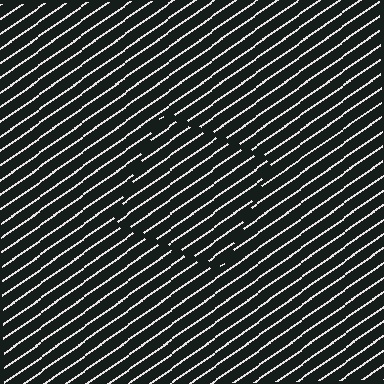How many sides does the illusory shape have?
4 sides — the line-ends trace a square.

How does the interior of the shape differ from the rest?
The interior of the shape contains the same grating, shifted by half a period — the contour is defined by the phase discontinuity where line-ends from the inner and outer gratings abut.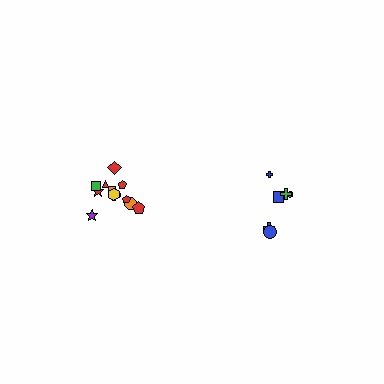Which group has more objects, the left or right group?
The left group.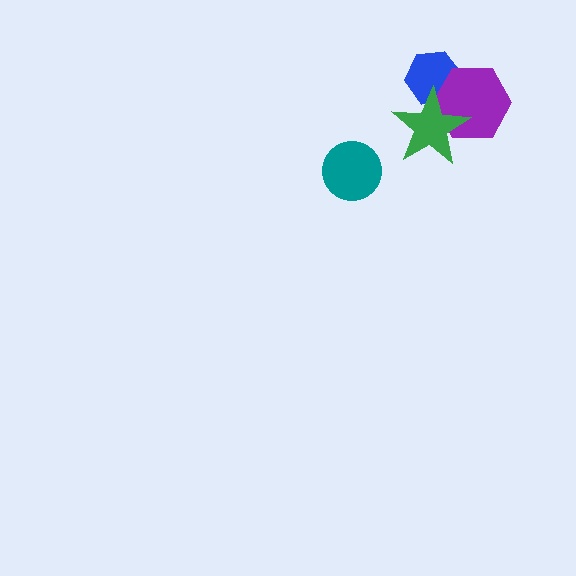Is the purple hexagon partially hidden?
Yes, it is partially covered by another shape.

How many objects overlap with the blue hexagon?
2 objects overlap with the blue hexagon.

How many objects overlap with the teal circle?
0 objects overlap with the teal circle.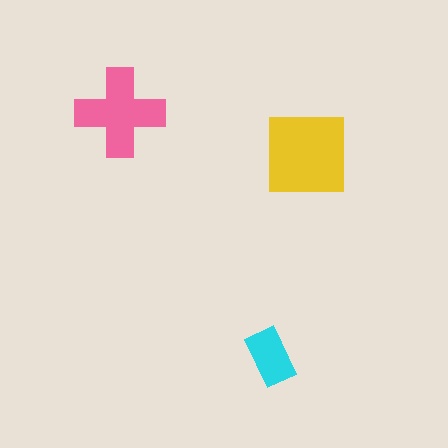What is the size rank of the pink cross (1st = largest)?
2nd.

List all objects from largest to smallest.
The yellow square, the pink cross, the cyan rectangle.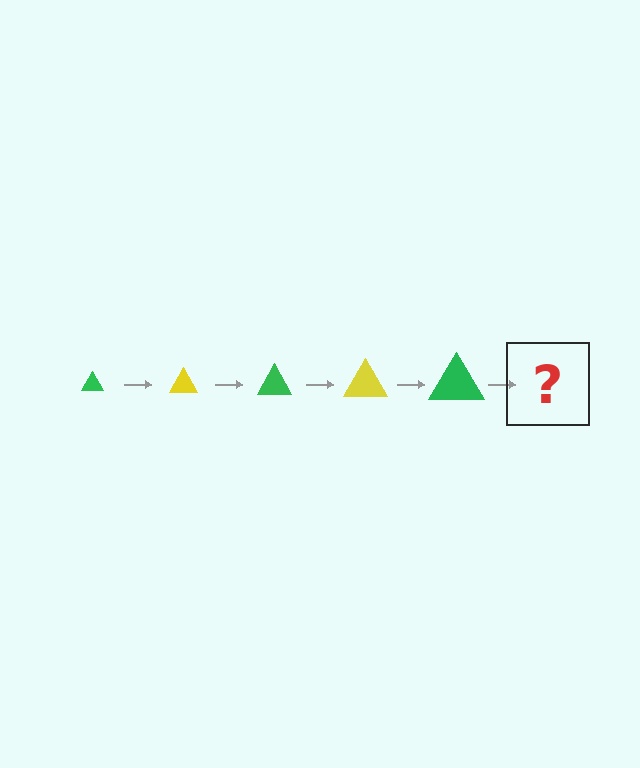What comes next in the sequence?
The next element should be a yellow triangle, larger than the previous one.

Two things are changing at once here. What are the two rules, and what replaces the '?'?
The two rules are that the triangle grows larger each step and the color cycles through green and yellow. The '?' should be a yellow triangle, larger than the previous one.